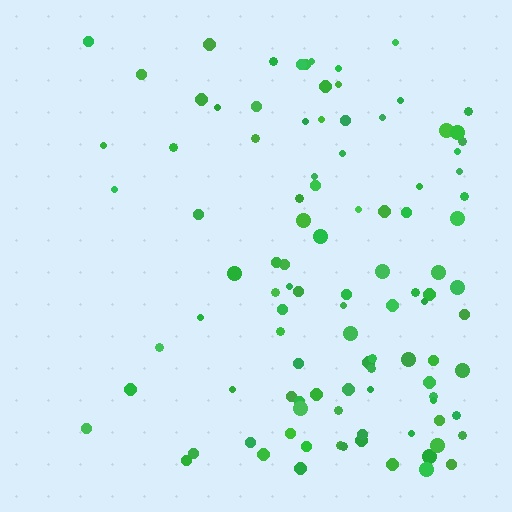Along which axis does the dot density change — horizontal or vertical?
Horizontal.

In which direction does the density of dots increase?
From left to right, with the right side densest.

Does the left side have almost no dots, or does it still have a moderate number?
Still a moderate number, just noticeably fewer than the right.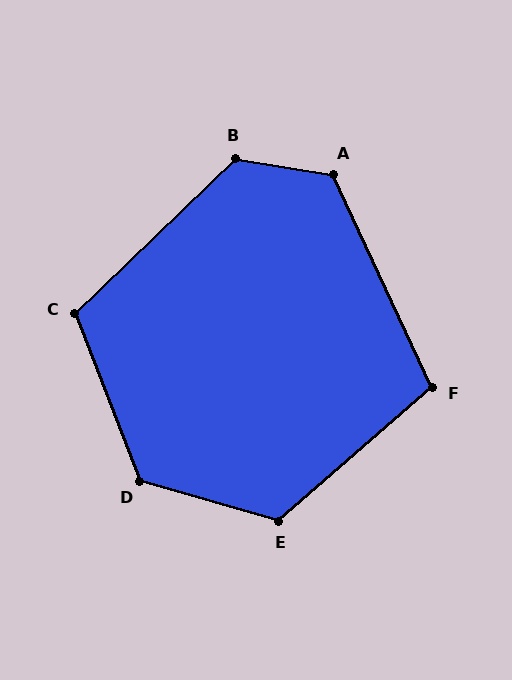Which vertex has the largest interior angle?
D, at approximately 127 degrees.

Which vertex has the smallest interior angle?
F, at approximately 106 degrees.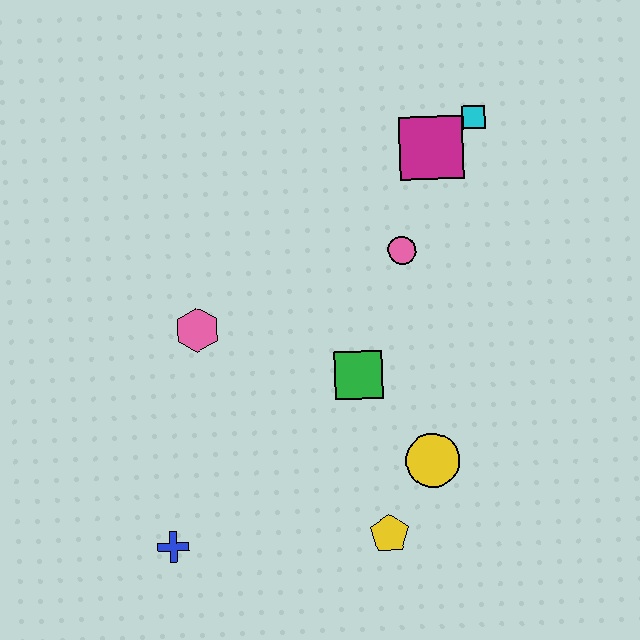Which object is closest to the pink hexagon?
The green square is closest to the pink hexagon.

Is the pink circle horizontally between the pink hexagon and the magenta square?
Yes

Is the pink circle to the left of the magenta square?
Yes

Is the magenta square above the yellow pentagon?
Yes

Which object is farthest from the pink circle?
The blue cross is farthest from the pink circle.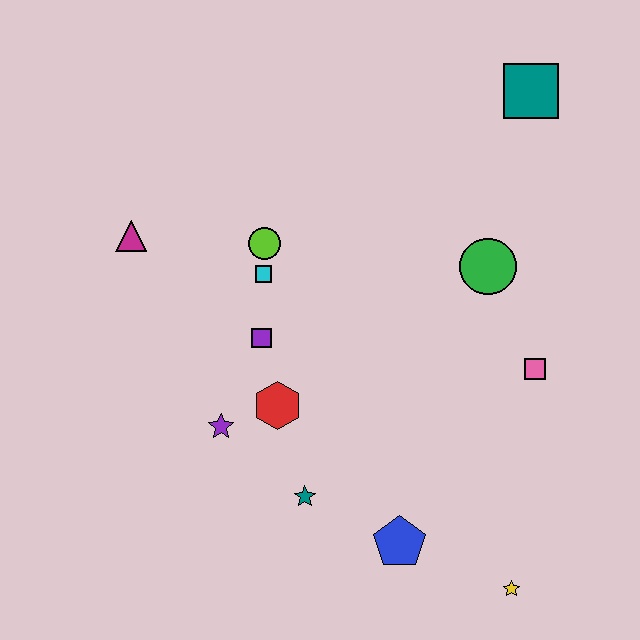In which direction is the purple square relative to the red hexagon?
The purple square is above the red hexagon.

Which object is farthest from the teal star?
The teal square is farthest from the teal star.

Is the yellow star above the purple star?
No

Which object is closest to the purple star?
The red hexagon is closest to the purple star.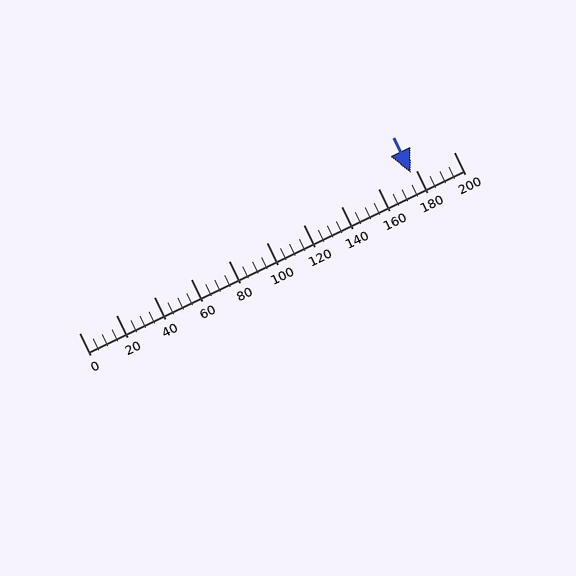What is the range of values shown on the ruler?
The ruler shows values from 0 to 200.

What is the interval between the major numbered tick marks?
The major tick marks are spaced 20 units apart.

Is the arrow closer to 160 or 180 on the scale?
The arrow is closer to 180.